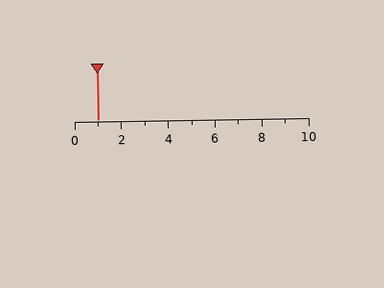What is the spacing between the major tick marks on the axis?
The major ticks are spaced 2 apart.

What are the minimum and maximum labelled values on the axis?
The axis runs from 0 to 10.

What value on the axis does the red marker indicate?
The marker indicates approximately 1.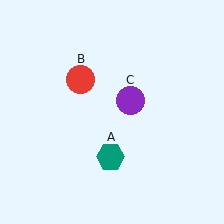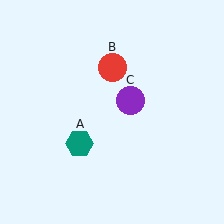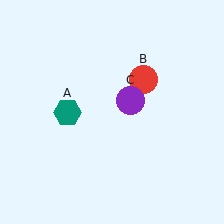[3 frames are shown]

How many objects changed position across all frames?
2 objects changed position: teal hexagon (object A), red circle (object B).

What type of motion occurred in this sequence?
The teal hexagon (object A), red circle (object B) rotated clockwise around the center of the scene.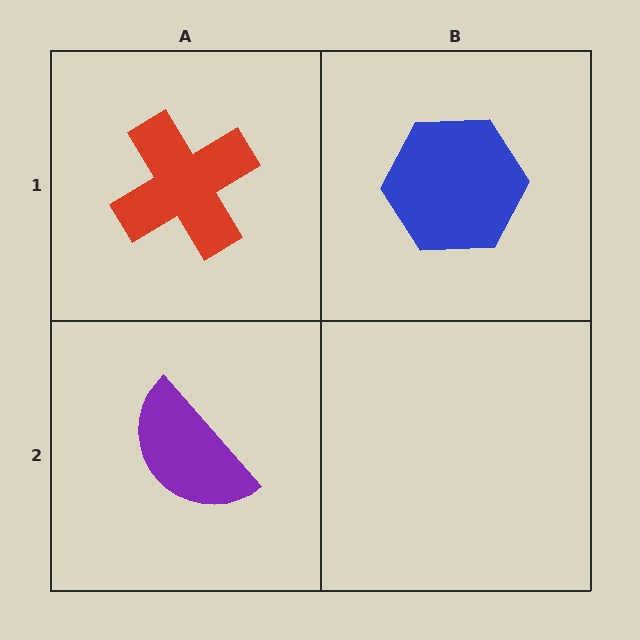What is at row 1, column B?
A blue hexagon.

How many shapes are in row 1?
2 shapes.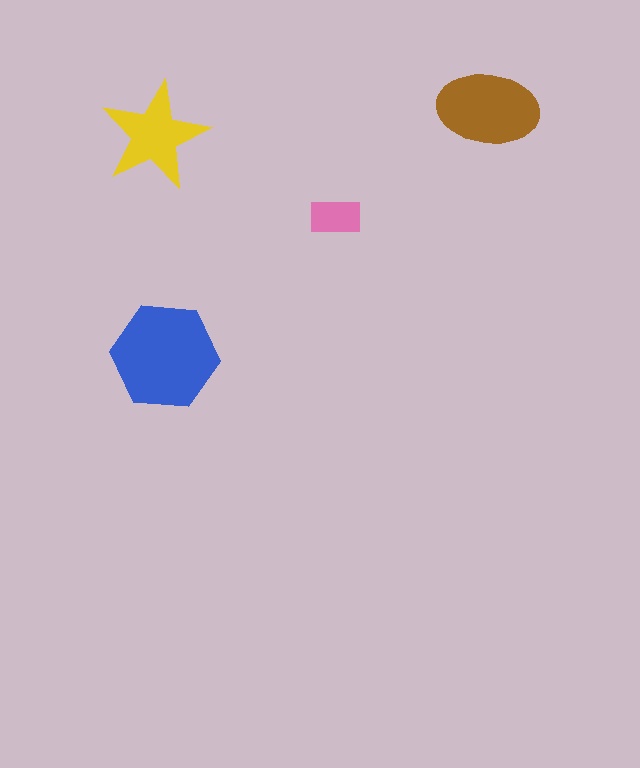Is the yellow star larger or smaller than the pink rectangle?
Larger.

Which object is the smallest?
The pink rectangle.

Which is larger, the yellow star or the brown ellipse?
The brown ellipse.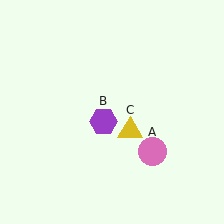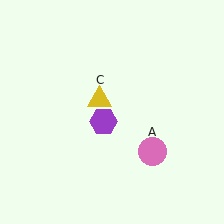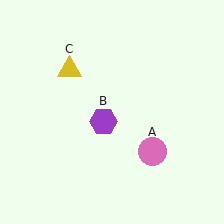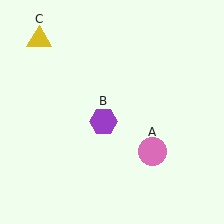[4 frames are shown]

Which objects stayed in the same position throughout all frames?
Pink circle (object A) and purple hexagon (object B) remained stationary.